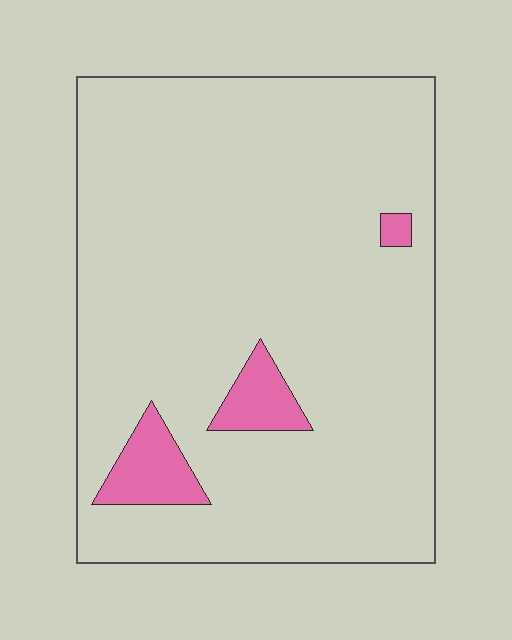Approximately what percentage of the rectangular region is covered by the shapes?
Approximately 5%.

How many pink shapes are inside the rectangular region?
3.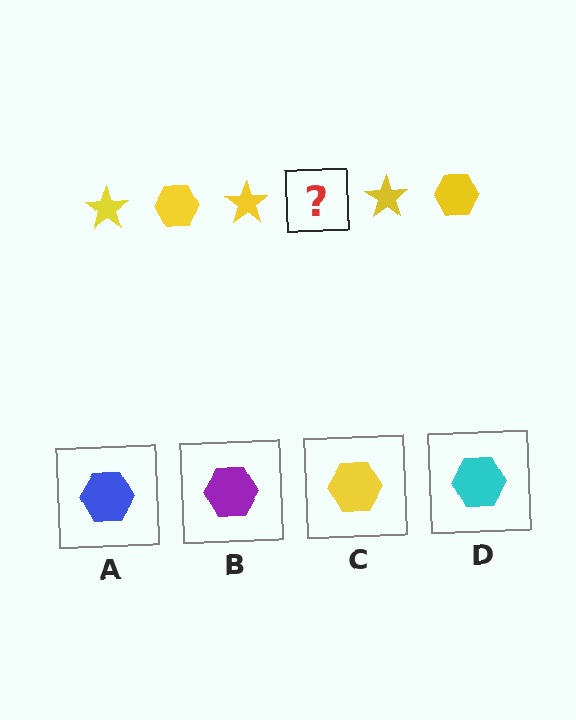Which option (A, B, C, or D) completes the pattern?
C.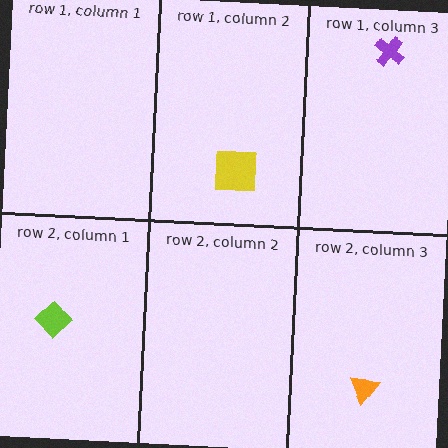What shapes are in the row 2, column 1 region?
The lime diamond.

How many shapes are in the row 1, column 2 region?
1.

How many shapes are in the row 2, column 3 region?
1.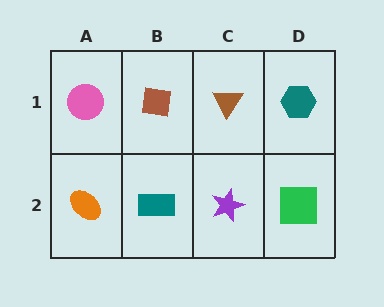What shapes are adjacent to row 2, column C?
A brown triangle (row 1, column C), a teal rectangle (row 2, column B), a green square (row 2, column D).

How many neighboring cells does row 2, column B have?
3.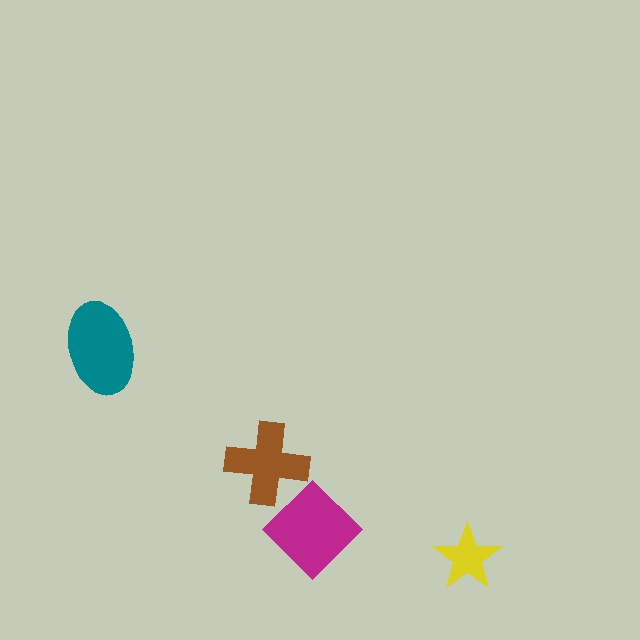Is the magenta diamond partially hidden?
Yes, it is partially covered by another shape.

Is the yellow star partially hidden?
No, no other shape covers it.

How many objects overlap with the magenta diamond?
1 object overlaps with the magenta diamond.